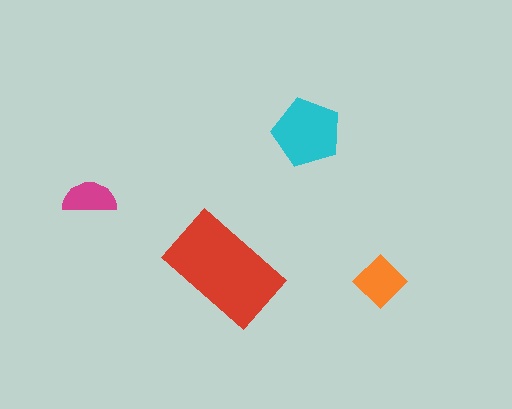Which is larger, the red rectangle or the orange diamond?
The red rectangle.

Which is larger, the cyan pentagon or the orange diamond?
The cyan pentagon.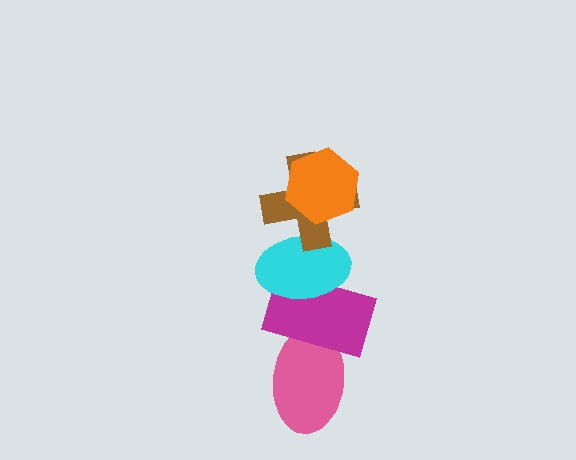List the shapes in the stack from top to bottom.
From top to bottom: the orange hexagon, the brown cross, the cyan ellipse, the magenta rectangle, the pink ellipse.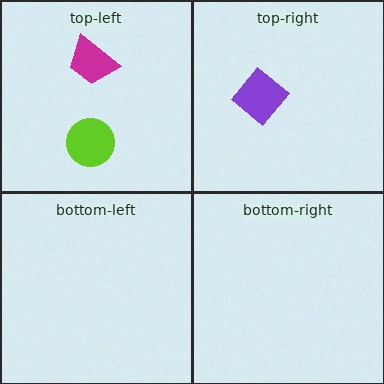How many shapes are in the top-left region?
2.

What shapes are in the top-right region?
The purple diamond.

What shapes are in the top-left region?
The magenta trapezoid, the lime circle.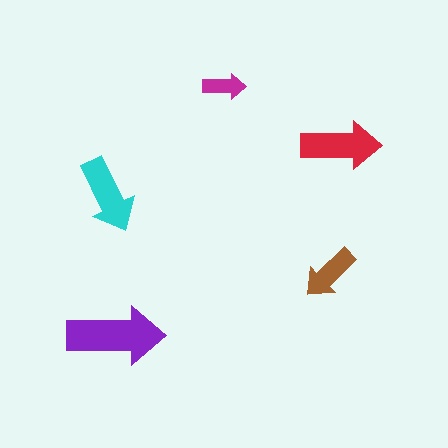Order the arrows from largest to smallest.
the purple one, the red one, the cyan one, the brown one, the magenta one.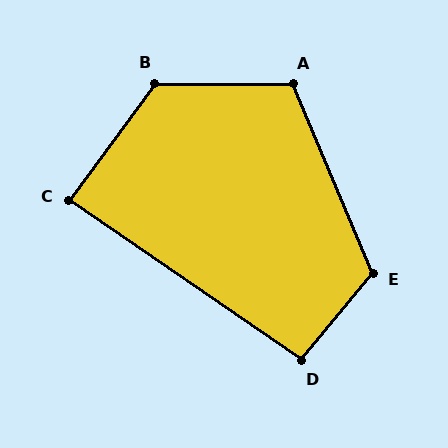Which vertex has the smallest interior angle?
C, at approximately 88 degrees.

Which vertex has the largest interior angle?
B, at approximately 126 degrees.